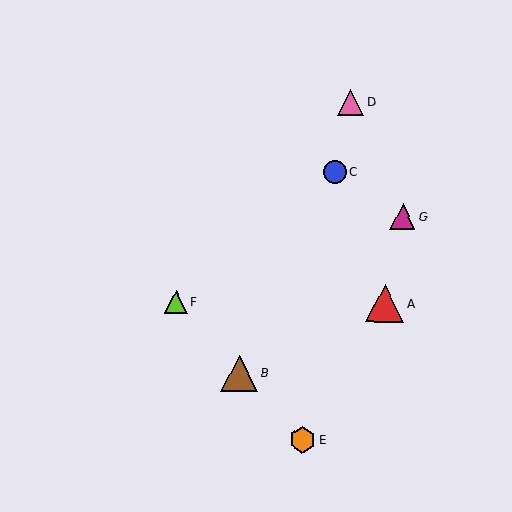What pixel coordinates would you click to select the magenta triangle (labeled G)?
Click at (403, 217) to select the magenta triangle G.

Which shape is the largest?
The red triangle (labeled A) is the largest.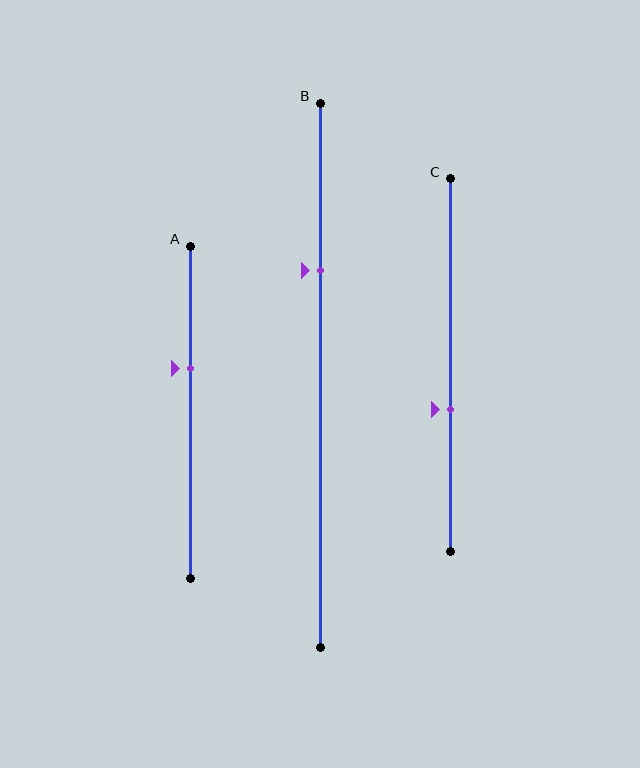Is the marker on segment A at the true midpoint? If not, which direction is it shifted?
No, the marker on segment A is shifted upward by about 13% of the segment length.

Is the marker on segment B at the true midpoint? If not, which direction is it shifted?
No, the marker on segment B is shifted upward by about 19% of the segment length.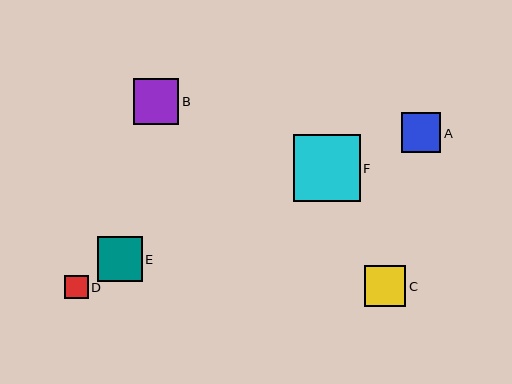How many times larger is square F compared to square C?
Square F is approximately 1.6 times the size of square C.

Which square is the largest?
Square F is the largest with a size of approximately 67 pixels.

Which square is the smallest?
Square D is the smallest with a size of approximately 23 pixels.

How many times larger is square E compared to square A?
Square E is approximately 1.1 times the size of square A.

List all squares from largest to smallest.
From largest to smallest: F, B, E, C, A, D.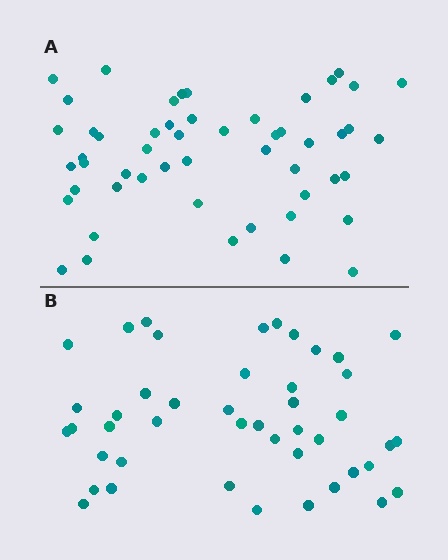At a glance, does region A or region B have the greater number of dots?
Region A (the top region) has more dots.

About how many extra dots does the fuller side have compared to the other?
Region A has roughly 8 or so more dots than region B.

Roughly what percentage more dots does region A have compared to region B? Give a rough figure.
About 15% more.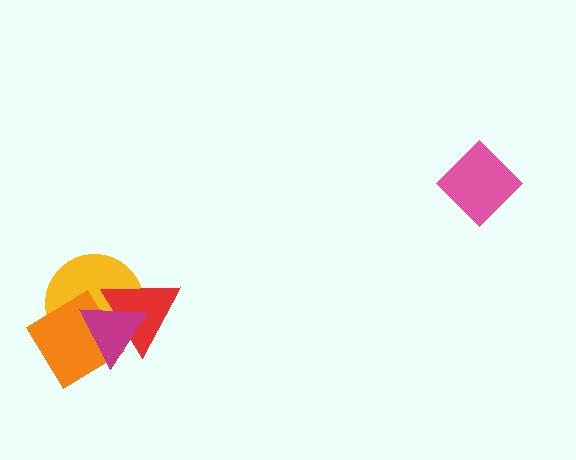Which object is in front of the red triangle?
The magenta triangle is in front of the red triangle.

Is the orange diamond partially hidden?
Yes, it is partially covered by another shape.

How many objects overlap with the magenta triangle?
3 objects overlap with the magenta triangle.